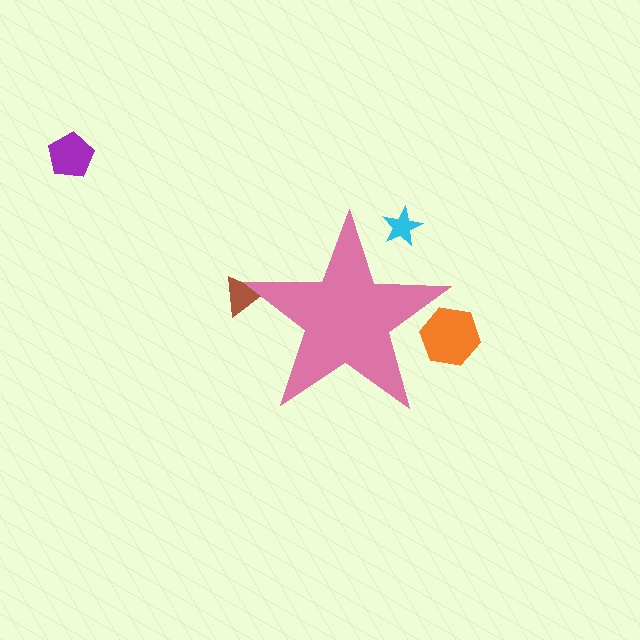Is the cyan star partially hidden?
Yes, the cyan star is partially hidden behind the pink star.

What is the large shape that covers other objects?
A pink star.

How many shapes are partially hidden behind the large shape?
3 shapes are partially hidden.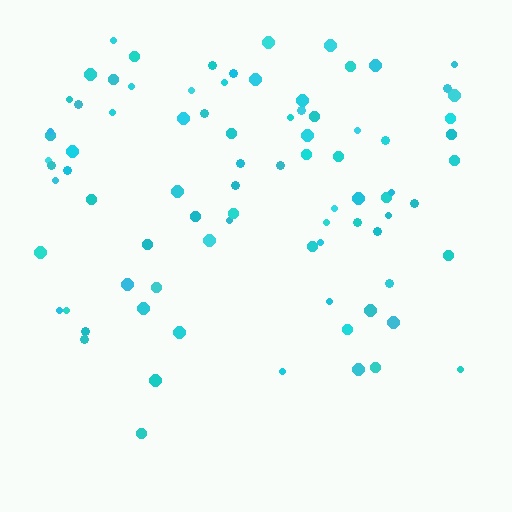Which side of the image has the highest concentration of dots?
The top.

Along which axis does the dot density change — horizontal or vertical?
Vertical.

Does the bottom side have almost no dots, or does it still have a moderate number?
Still a moderate number, just noticeably fewer than the top.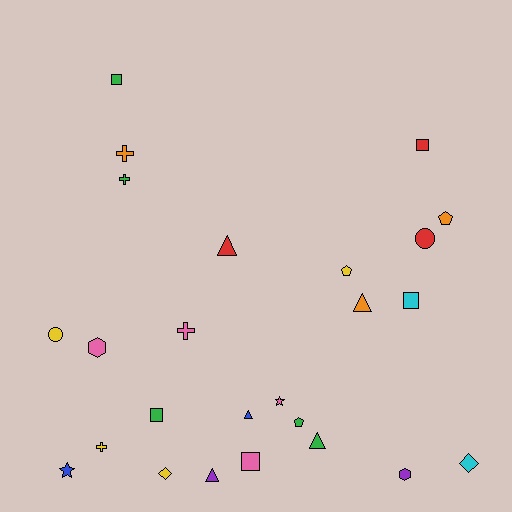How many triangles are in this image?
There are 5 triangles.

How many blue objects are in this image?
There are 2 blue objects.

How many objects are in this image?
There are 25 objects.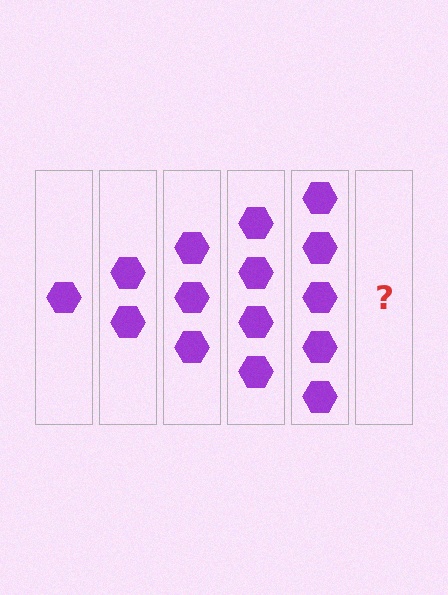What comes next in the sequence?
The next element should be 6 hexagons.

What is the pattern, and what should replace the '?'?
The pattern is that each step adds one more hexagon. The '?' should be 6 hexagons.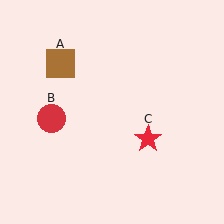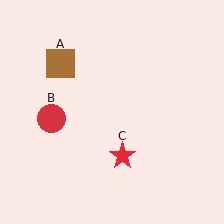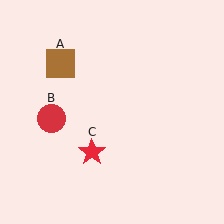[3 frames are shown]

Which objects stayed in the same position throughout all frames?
Brown square (object A) and red circle (object B) remained stationary.